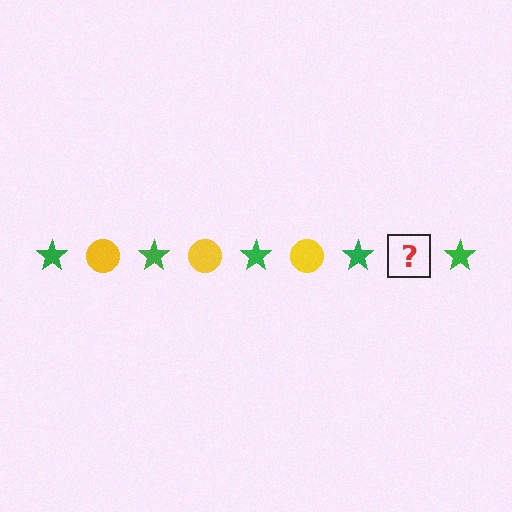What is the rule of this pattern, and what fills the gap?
The rule is that the pattern alternates between green star and yellow circle. The gap should be filled with a yellow circle.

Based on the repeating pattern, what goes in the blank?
The blank should be a yellow circle.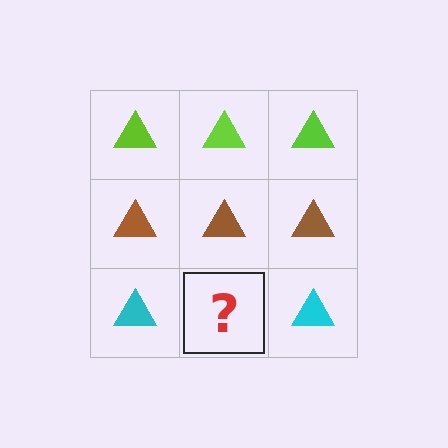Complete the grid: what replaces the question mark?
The question mark should be replaced with a cyan triangle.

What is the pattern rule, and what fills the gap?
The rule is that each row has a consistent color. The gap should be filled with a cyan triangle.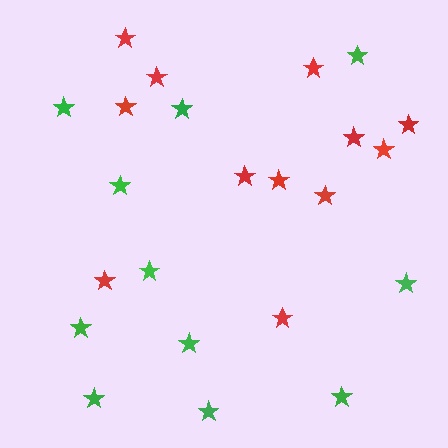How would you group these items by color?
There are 2 groups: one group of green stars (11) and one group of red stars (12).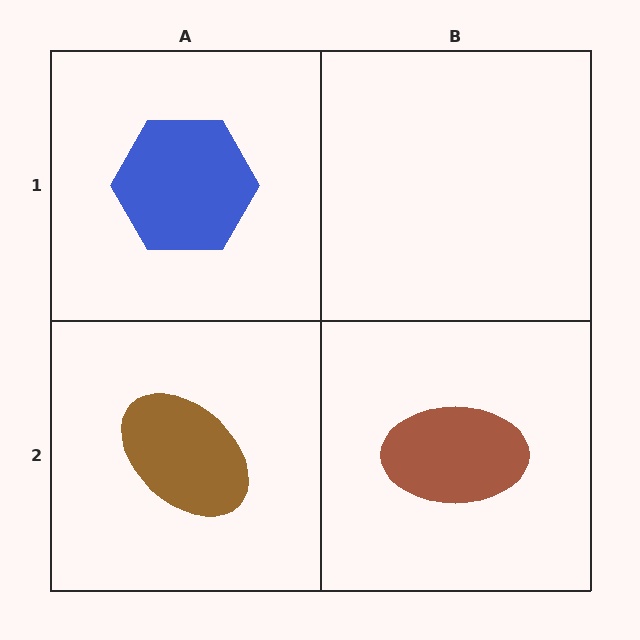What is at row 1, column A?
A blue hexagon.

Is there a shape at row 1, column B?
No, that cell is empty.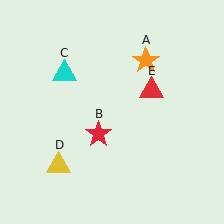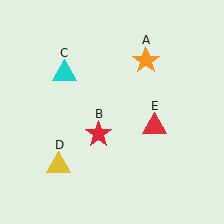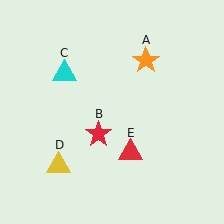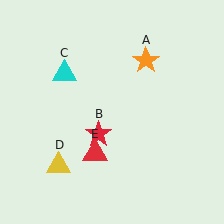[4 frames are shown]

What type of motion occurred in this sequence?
The red triangle (object E) rotated clockwise around the center of the scene.